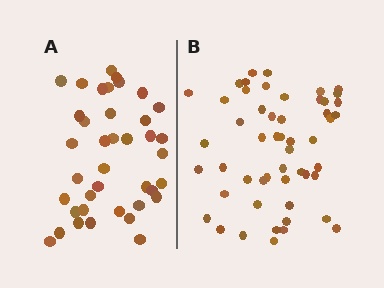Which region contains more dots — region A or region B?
Region B (the right region) has more dots.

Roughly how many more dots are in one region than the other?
Region B has approximately 15 more dots than region A.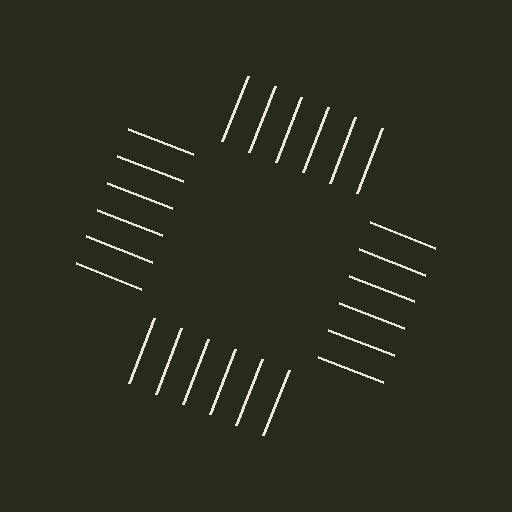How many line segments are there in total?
24 — 6 along each of the 4 edges.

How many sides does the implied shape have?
4 sides — the line-ends trace a square.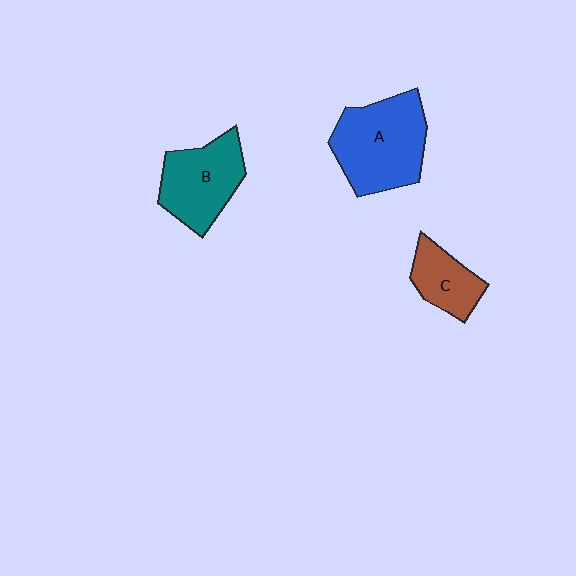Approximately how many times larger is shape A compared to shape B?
Approximately 1.3 times.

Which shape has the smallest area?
Shape C (brown).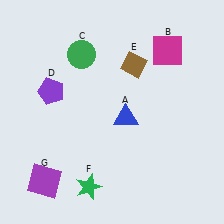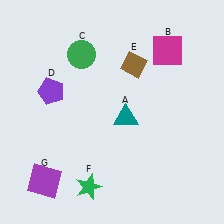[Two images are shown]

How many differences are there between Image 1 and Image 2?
There is 1 difference between the two images.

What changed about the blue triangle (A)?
In Image 1, A is blue. In Image 2, it changed to teal.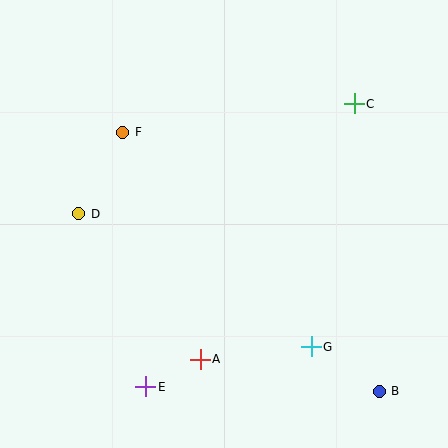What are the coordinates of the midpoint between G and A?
The midpoint between G and A is at (256, 353).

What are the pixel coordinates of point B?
Point B is at (379, 391).